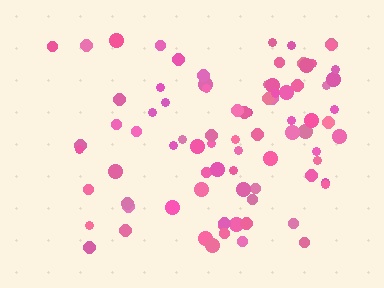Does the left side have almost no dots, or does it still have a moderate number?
Still a moderate number, just noticeably fewer than the right.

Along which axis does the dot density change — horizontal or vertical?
Horizontal.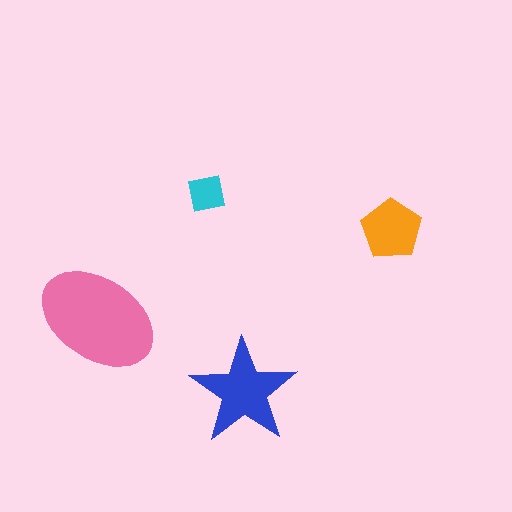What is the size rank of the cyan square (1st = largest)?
4th.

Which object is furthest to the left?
The pink ellipse is leftmost.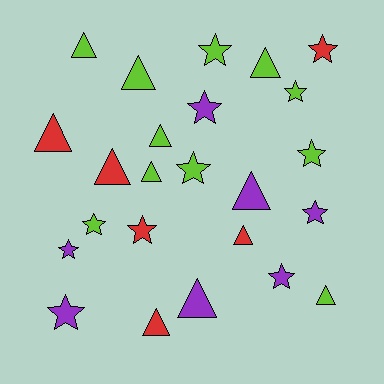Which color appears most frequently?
Lime, with 11 objects.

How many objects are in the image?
There are 24 objects.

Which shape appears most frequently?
Triangle, with 12 objects.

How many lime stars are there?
There are 5 lime stars.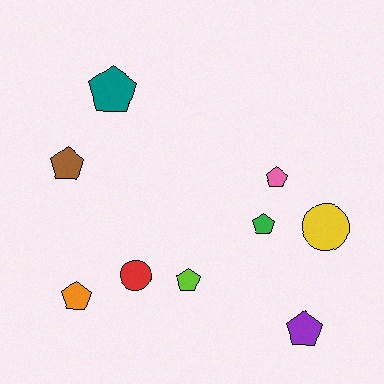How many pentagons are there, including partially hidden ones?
There are 7 pentagons.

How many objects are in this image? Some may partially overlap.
There are 9 objects.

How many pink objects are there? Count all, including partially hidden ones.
There is 1 pink object.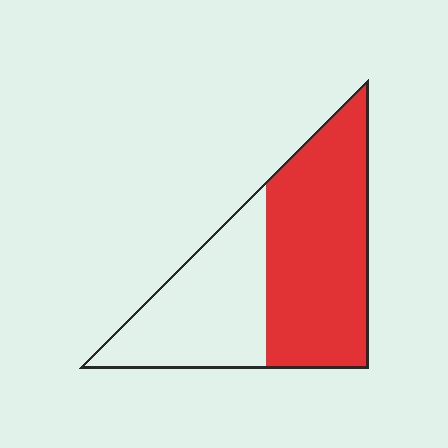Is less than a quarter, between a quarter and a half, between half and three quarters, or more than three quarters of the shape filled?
Between half and three quarters.